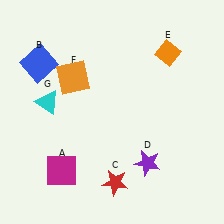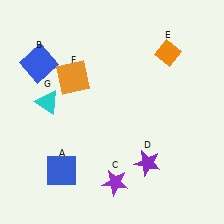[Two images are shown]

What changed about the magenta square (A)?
In Image 1, A is magenta. In Image 2, it changed to blue.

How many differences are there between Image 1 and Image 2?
There are 2 differences between the two images.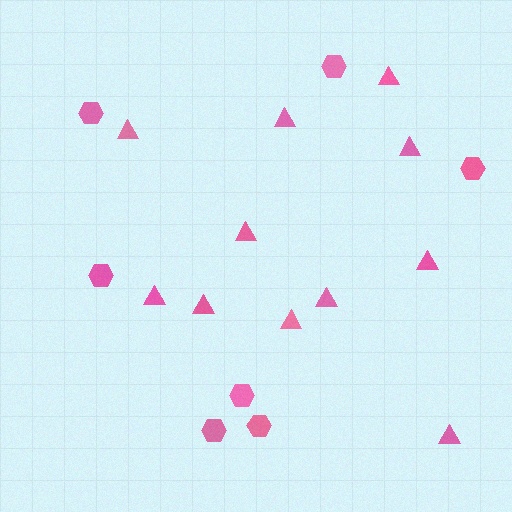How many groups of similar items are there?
There are 2 groups: one group of triangles (11) and one group of hexagons (7).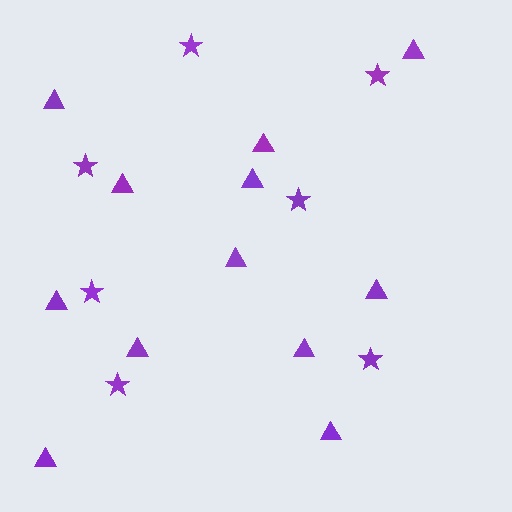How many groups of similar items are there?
There are 2 groups: one group of stars (7) and one group of triangles (12).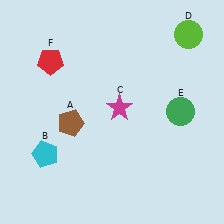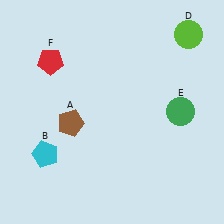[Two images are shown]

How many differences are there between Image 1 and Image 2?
There is 1 difference between the two images.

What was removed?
The magenta star (C) was removed in Image 2.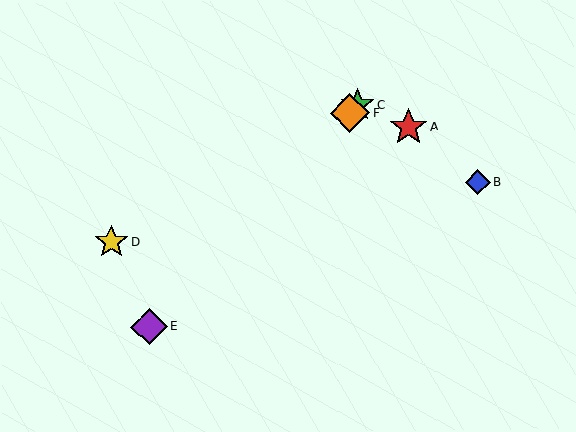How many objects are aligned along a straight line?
3 objects (C, E, F) are aligned along a straight line.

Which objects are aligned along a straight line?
Objects C, E, F are aligned along a straight line.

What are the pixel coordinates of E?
Object E is at (149, 327).